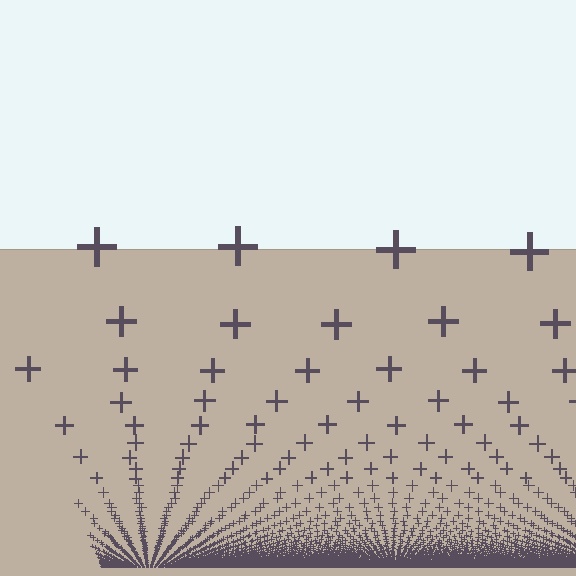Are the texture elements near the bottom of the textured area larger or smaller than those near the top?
Smaller. The gradient is inverted — elements near the bottom are smaller and denser.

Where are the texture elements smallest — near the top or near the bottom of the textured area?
Near the bottom.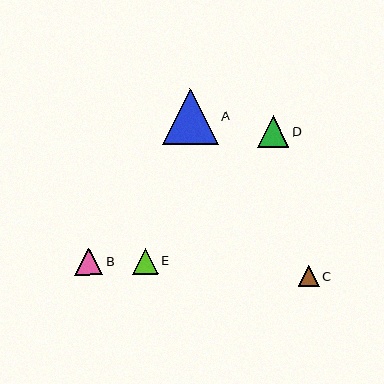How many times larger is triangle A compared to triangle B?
Triangle A is approximately 2.0 times the size of triangle B.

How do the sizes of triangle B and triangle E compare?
Triangle B and triangle E are approximately the same size.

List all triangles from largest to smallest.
From largest to smallest: A, D, B, E, C.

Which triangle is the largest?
Triangle A is the largest with a size of approximately 55 pixels.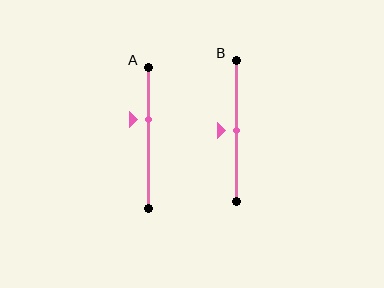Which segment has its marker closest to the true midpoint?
Segment B has its marker closest to the true midpoint.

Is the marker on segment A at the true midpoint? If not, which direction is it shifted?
No, the marker on segment A is shifted upward by about 13% of the segment length.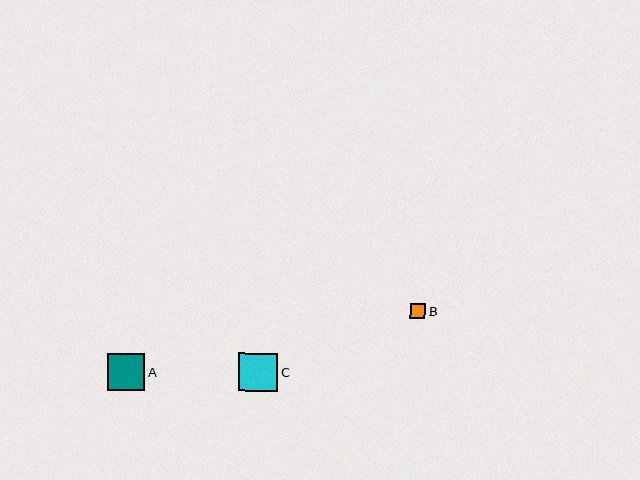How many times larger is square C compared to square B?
Square C is approximately 2.5 times the size of square B.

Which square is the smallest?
Square B is the smallest with a size of approximately 15 pixels.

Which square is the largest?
Square C is the largest with a size of approximately 39 pixels.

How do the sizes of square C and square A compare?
Square C and square A are approximately the same size.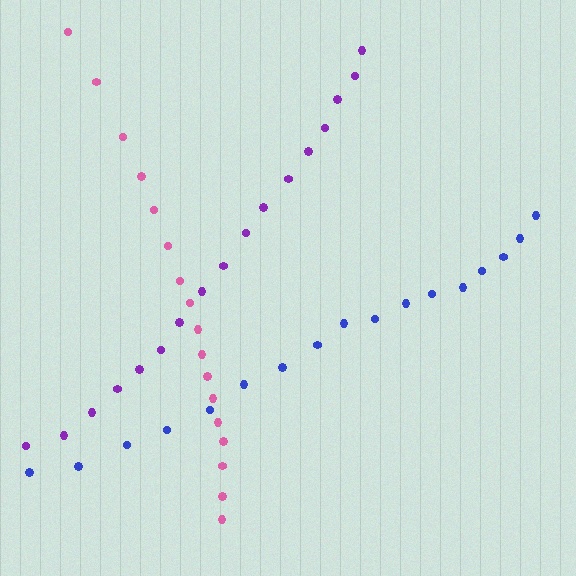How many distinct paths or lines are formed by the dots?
There are 3 distinct paths.